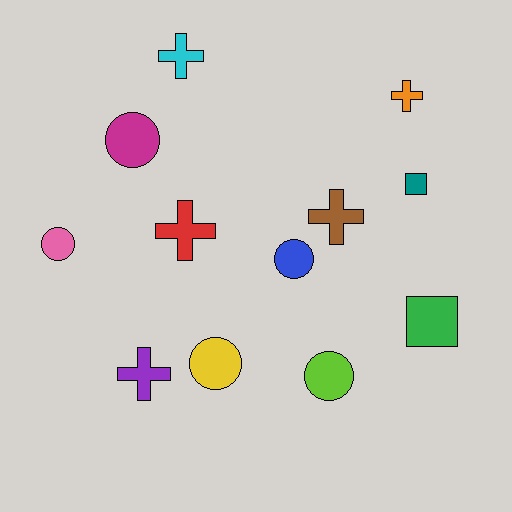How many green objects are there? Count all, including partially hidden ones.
There is 1 green object.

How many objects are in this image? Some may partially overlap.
There are 12 objects.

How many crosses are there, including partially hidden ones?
There are 5 crosses.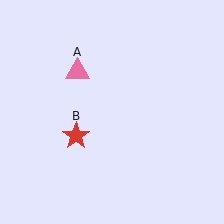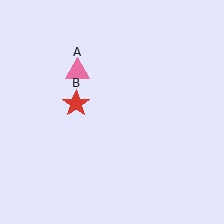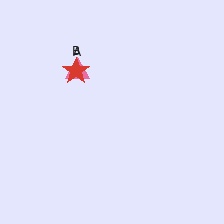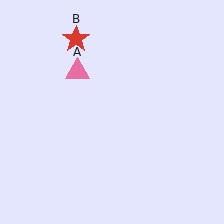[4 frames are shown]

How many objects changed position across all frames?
1 object changed position: red star (object B).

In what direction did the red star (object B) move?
The red star (object B) moved up.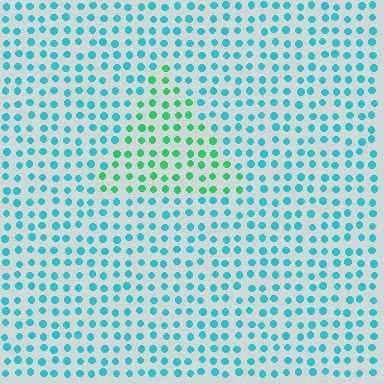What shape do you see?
I see a triangle.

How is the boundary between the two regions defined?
The boundary is defined purely by a slight shift in hue (about 42 degrees). Spacing, size, and orientation are identical on both sides.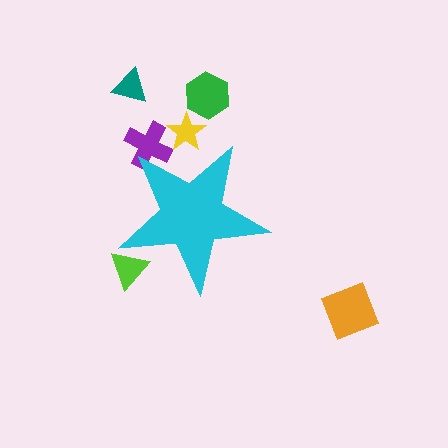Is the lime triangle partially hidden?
Yes, the lime triangle is partially hidden behind the cyan star.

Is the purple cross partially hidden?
Yes, the purple cross is partially hidden behind the cyan star.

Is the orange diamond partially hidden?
No, the orange diamond is fully visible.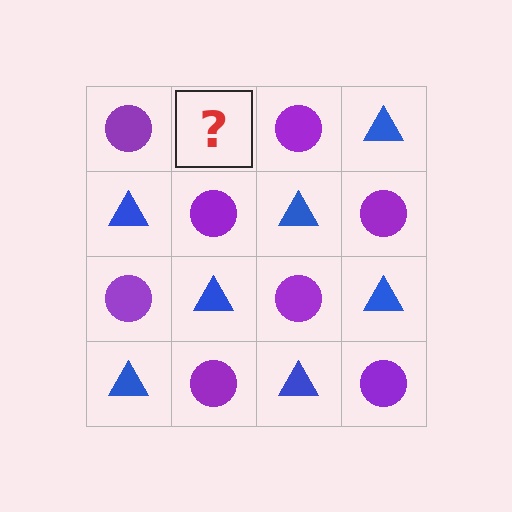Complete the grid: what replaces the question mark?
The question mark should be replaced with a blue triangle.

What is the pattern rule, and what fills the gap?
The rule is that it alternates purple circle and blue triangle in a checkerboard pattern. The gap should be filled with a blue triangle.